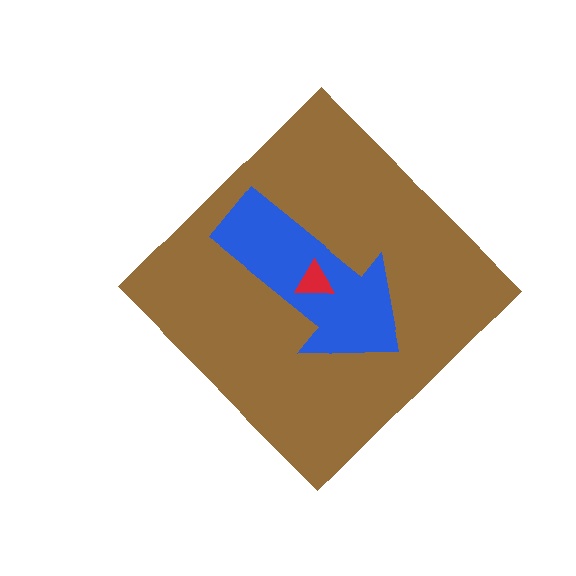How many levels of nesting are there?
3.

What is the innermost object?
The red triangle.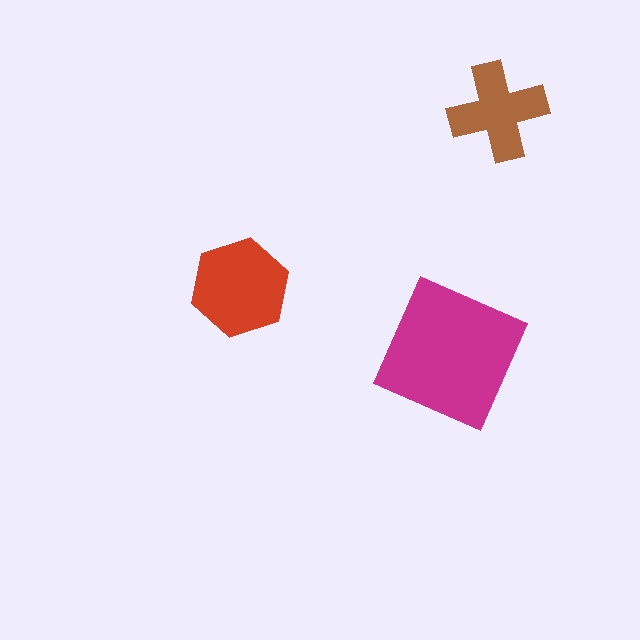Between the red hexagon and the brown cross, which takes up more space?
The red hexagon.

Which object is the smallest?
The brown cross.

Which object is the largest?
The magenta square.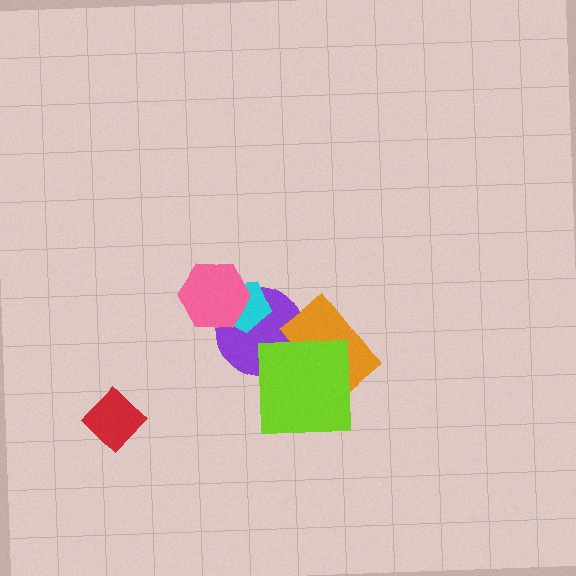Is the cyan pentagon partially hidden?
Yes, it is partially covered by another shape.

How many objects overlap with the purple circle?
4 objects overlap with the purple circle.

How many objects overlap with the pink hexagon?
2 objects overlap with the pink hexagon.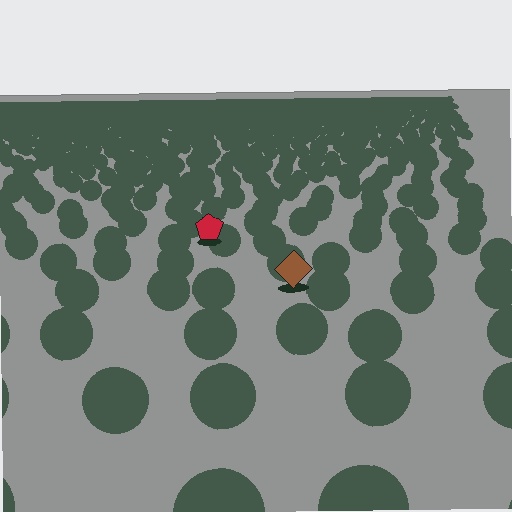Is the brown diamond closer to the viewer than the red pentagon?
Yes. The brown diamond is closer — you can tell from the texture gradient: the ground texture is coarser near it.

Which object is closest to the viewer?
The brown diamond is closest. The texture marks near it are larger and more spread out.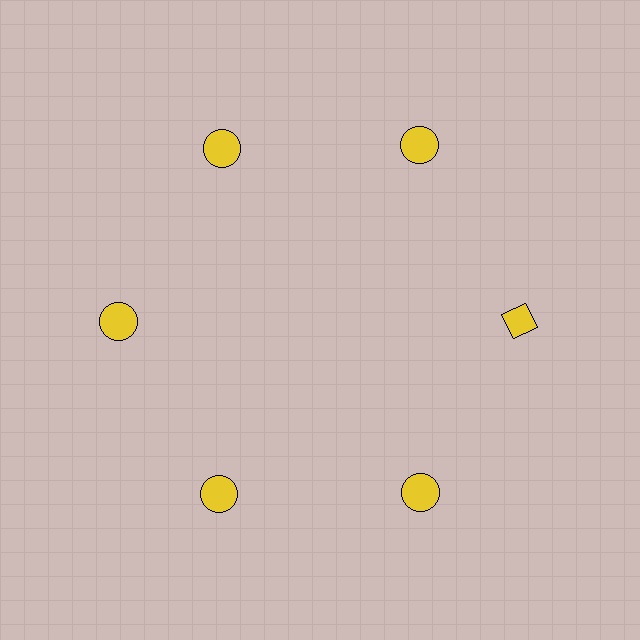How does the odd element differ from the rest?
It has a different shape: diamond instead of circle.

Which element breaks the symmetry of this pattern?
The yellow diamond at roughly the 3 o'clock position breaks the symmetry. All other shapes are yellow circles.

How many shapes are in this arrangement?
There are 6 shapes arranged in a ring pattern.